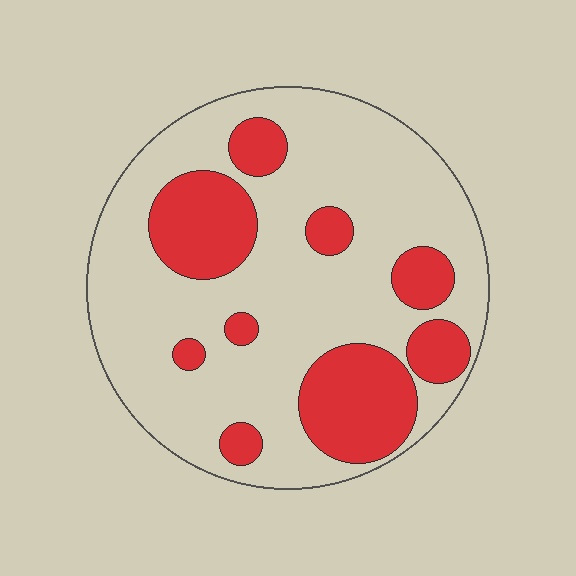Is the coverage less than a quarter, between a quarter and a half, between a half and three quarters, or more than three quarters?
Between a quarter and a half.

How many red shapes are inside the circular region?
9.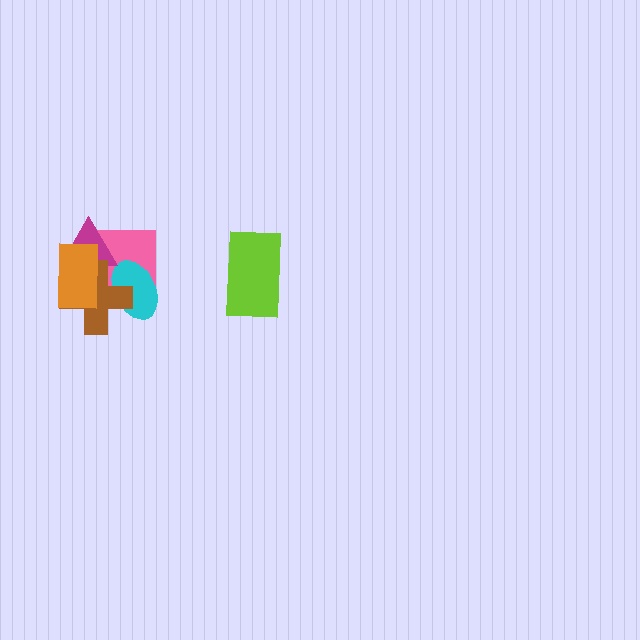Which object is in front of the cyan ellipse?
The brown cross is in front of the cyan ellipse.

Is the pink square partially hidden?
Yes, it is partially covered by another shape.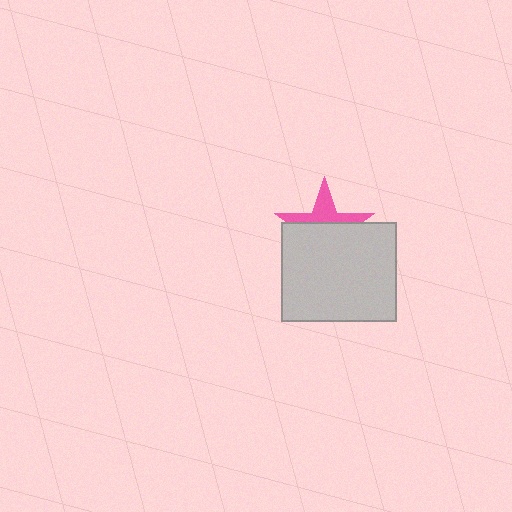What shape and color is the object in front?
The object in front is a light gray rectangle.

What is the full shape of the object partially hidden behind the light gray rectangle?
The partially hidden object is a pink star.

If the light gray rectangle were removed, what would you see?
You would see the complete pink star.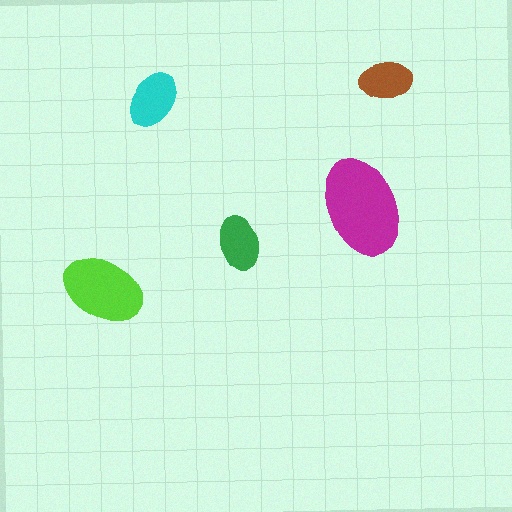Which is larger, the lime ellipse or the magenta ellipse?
The magenta one.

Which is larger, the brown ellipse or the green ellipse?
The green one.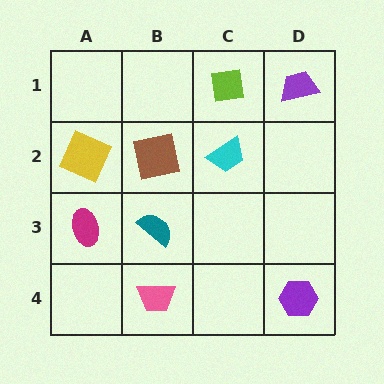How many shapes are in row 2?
3 shapes.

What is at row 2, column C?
A cyan trapezoid.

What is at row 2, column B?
A brown square.